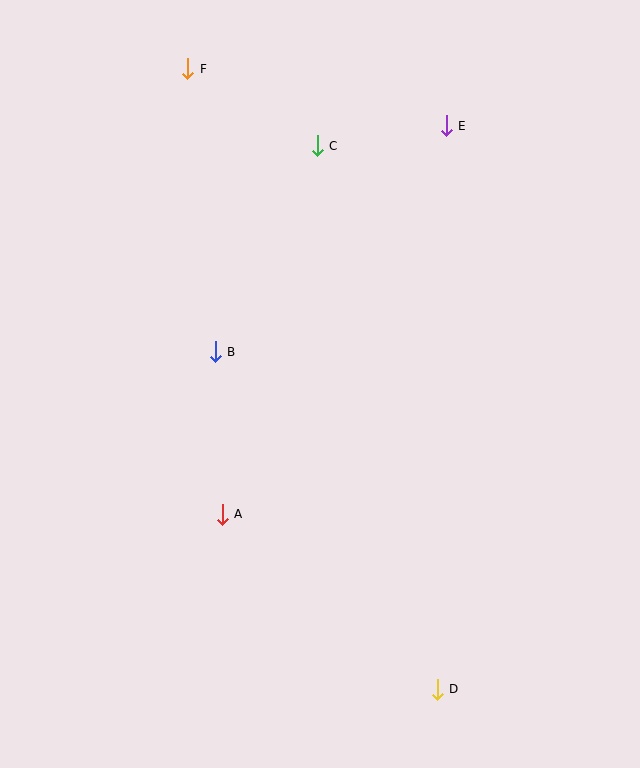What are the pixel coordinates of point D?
Point D is at (437, 689).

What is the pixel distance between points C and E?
The distance between C and E is 131 pixels.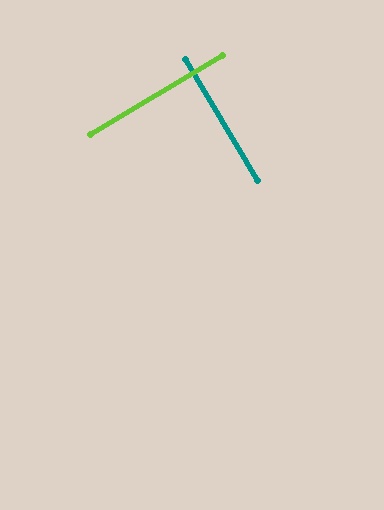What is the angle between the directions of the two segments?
Approximately 89 degrees.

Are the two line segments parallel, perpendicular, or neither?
Perpendicular — they meet at approximately 89°.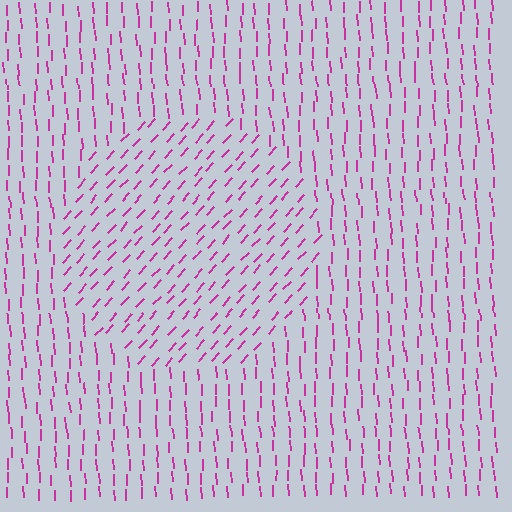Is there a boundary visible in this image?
Yes, there is a texture boundary formed by a change in line orientation.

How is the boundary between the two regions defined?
The boundary is defined purely by a change in line orientation (approximately 45 degrees difference). All lines are the same color and thickness.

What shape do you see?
I see a circle.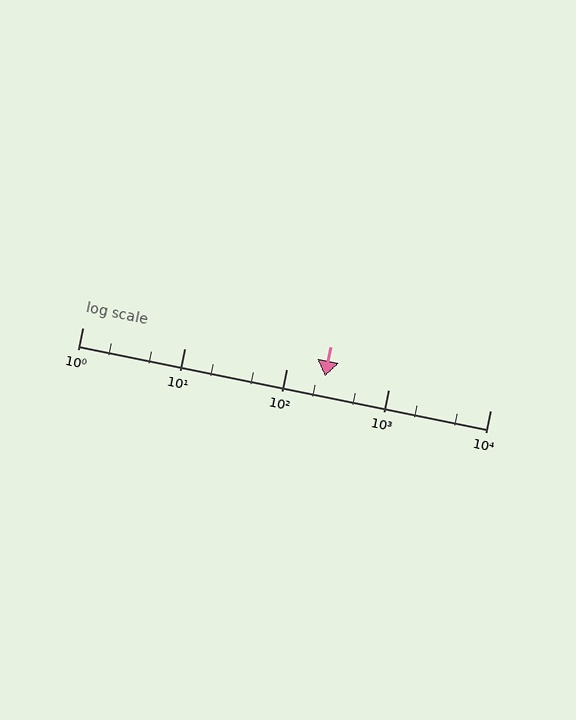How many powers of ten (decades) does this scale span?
The scale spans 4 decades, from 1 to 10000.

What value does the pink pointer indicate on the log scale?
The pointer indicates approximately 240.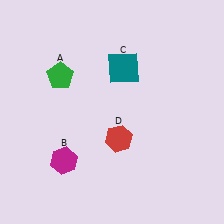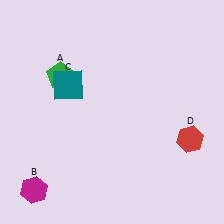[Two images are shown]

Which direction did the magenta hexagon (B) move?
The magenta hexagon (B) moved left.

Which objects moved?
The objects that moved are: the magenta hexagon (B), the teal square (C), the red hexagon (D).